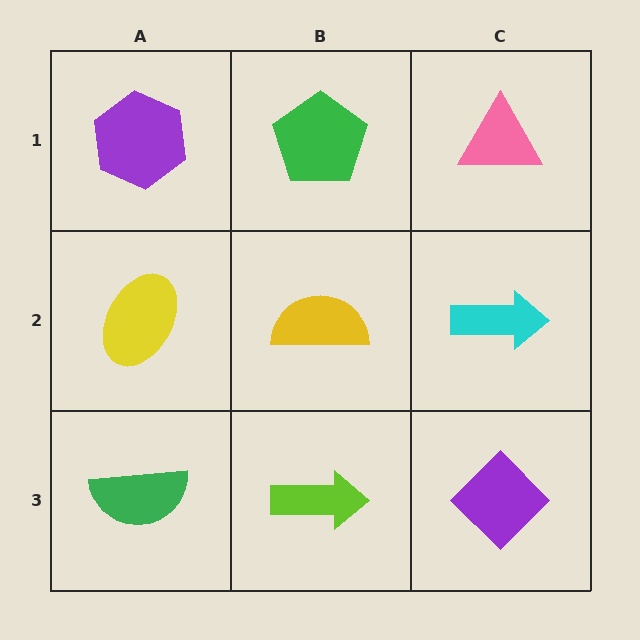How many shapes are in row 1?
3 shapes.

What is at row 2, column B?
A yellow semicircle.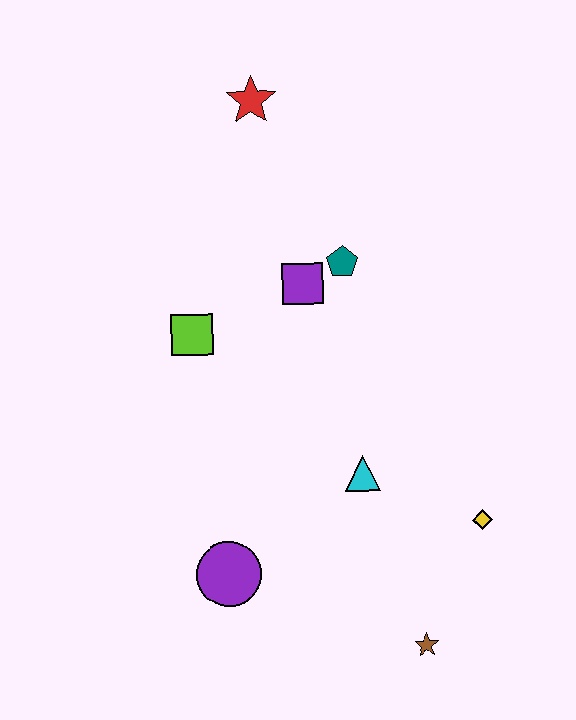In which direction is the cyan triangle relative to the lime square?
The cyan triangle is to the right of the lime square.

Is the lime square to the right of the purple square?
No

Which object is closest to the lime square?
The purple square is closest to the lime square.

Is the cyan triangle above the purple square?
No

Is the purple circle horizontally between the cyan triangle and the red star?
No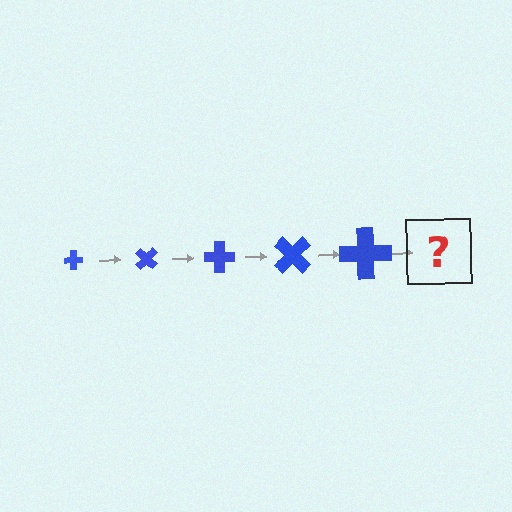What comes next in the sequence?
The next element should be a cross, larger than the previous one and rotated 225 degrees from the start.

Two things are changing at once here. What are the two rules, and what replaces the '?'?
The two rules are that the cross grows larger each step and it rotates 45 degrees each step. The '?' should be a cross, larger than the previous one and rotated 225 degrees from the start.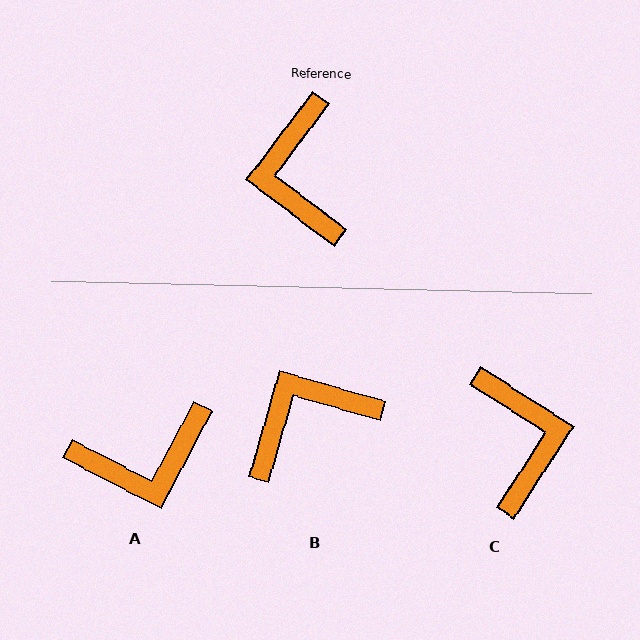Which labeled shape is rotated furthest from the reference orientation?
C, about 176 degrees away.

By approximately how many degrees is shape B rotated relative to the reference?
Approximately 69 degrees clockwise.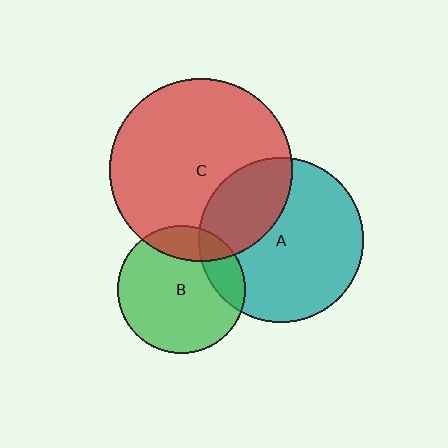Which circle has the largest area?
Circle C (red).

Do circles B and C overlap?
Yes.